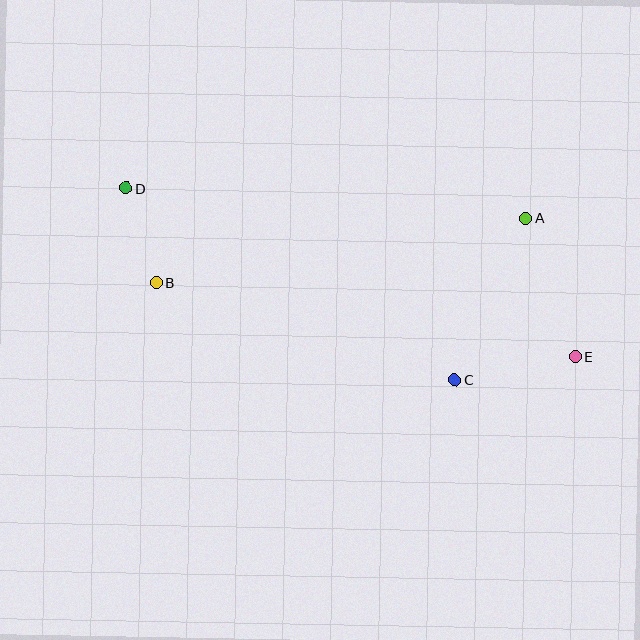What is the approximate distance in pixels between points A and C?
The distance between A and C is approximately 177 pixels.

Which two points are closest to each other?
Points B and D are closest to each other.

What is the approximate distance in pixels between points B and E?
The distance between B and E is approximately 426 pixels.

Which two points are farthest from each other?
Points D and E are farthest from each other.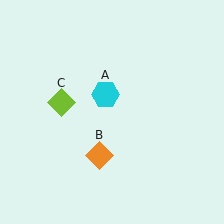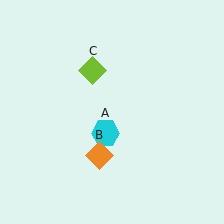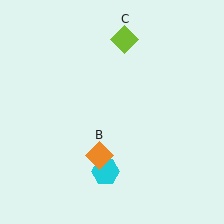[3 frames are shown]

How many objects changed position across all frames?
2 objects changed position: cyan hexagon (object A), lime diamond (object C).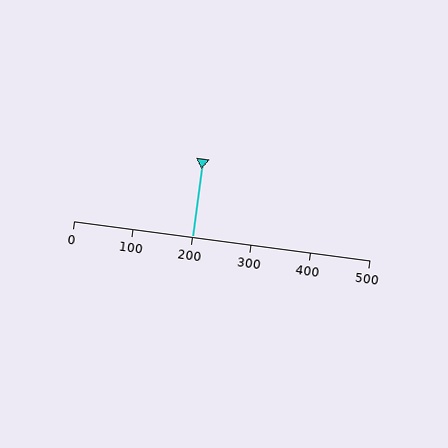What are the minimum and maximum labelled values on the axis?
The axis runs from 0 to 500.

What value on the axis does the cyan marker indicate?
The marker indicates approximately 200.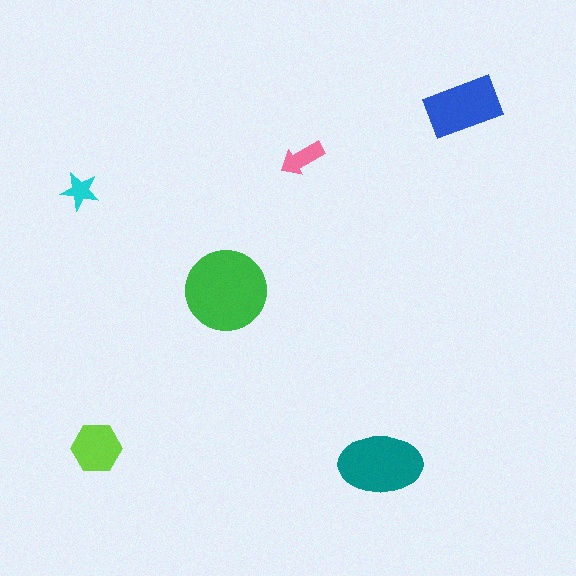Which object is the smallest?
The cyan star.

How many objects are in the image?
There are 6 objects in the image.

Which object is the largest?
The green circle.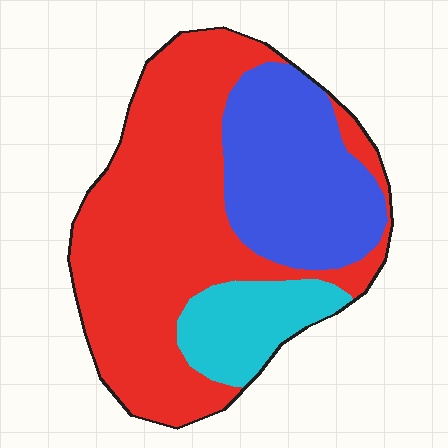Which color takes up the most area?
Red, at roughly 60%.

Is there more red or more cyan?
Red.